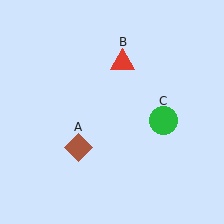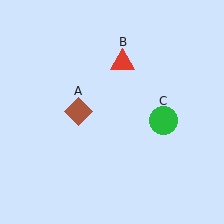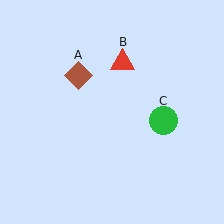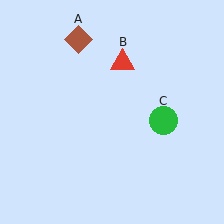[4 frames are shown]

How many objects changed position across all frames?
1 object changed position: brown diamond (object A).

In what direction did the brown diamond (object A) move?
The brown diamond (object A) moved up.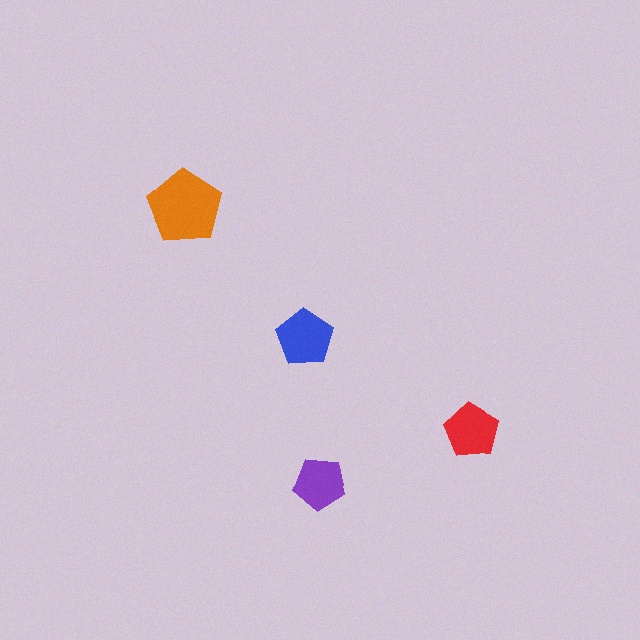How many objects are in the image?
There are 4 objects in the image.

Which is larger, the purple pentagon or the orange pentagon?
The orange one.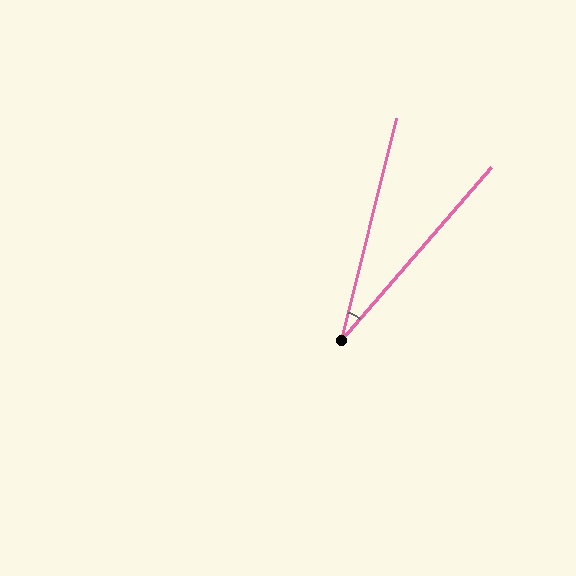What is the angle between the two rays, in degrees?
Approximately 27 degrees.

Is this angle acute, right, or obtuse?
It is acute.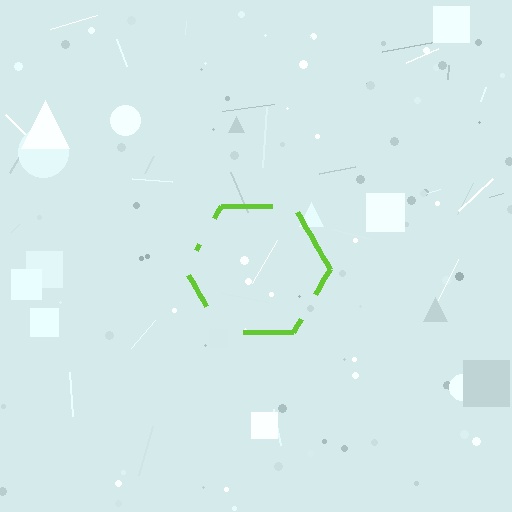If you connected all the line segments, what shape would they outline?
They would outline a hexagon.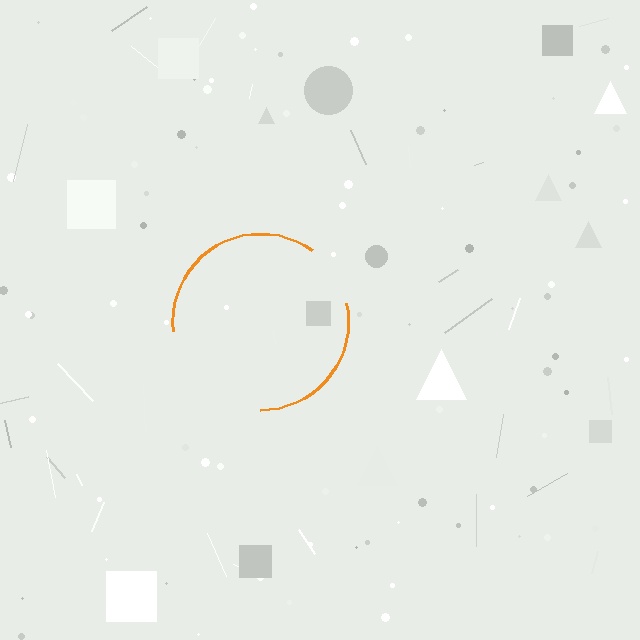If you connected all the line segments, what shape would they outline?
They would outline a circle.